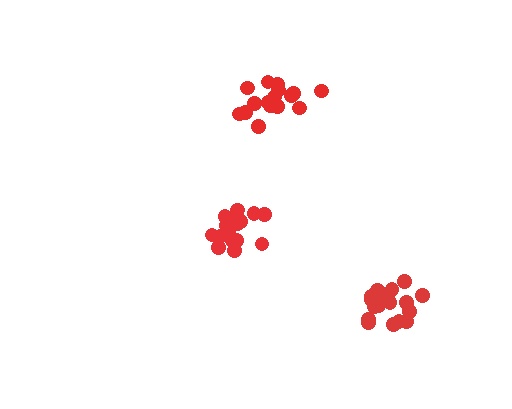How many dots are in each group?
Group 1: 16 dots, Group 2: 17 dots, Group 3: 19 dots (52 total).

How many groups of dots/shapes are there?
There are 3 groups.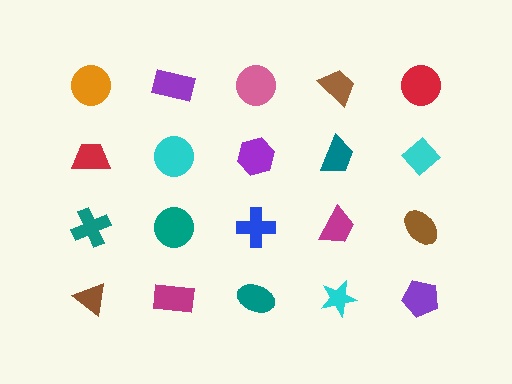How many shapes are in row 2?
5 shapes.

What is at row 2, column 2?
A cyan circle.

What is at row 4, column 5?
A purple pentagon.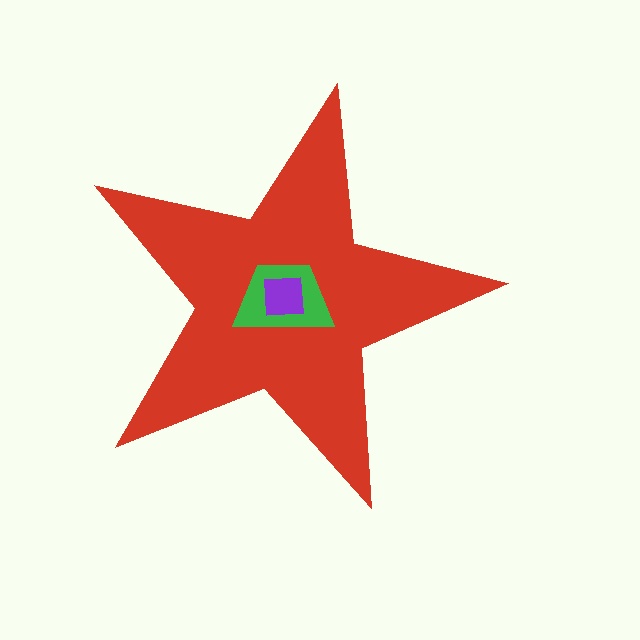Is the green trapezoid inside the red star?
Yes.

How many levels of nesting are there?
3.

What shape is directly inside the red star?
The green trapezoid.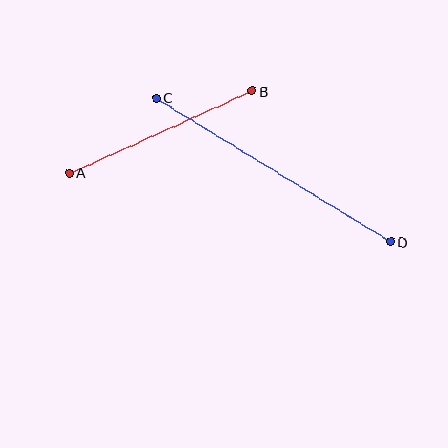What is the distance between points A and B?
The distance is approximately 200 pixels.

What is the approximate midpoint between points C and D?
The midpoint is at approximately (273, 170) pixels.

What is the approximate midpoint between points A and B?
The midpoint is at approximately (161, 132) pixels.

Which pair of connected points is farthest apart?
Points C and D are farthest apart.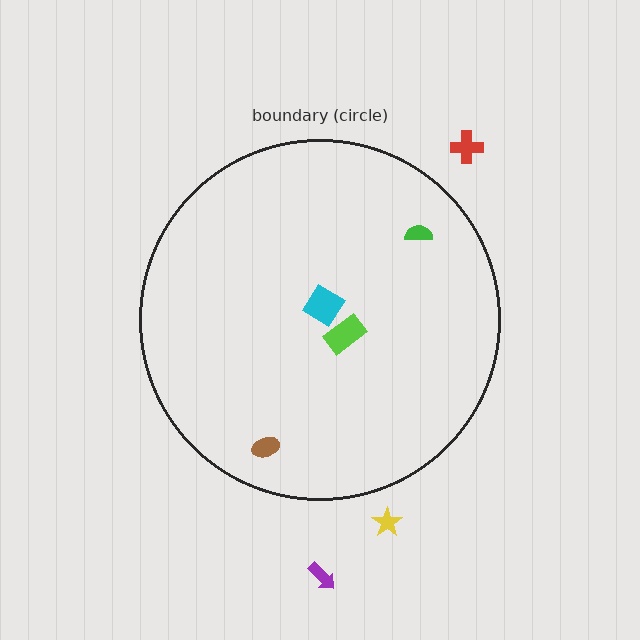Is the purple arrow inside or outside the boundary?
Outside.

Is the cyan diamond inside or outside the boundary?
Inside.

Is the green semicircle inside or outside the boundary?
Inside.